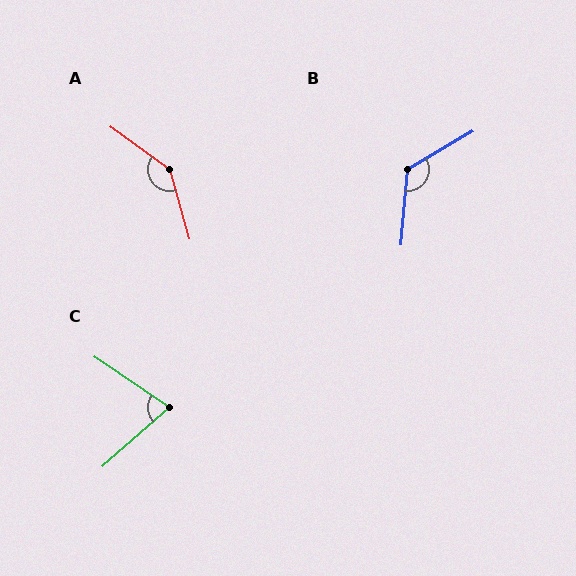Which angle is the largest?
A, at approximately 142 degrees.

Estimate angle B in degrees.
Approximately 125 degrees.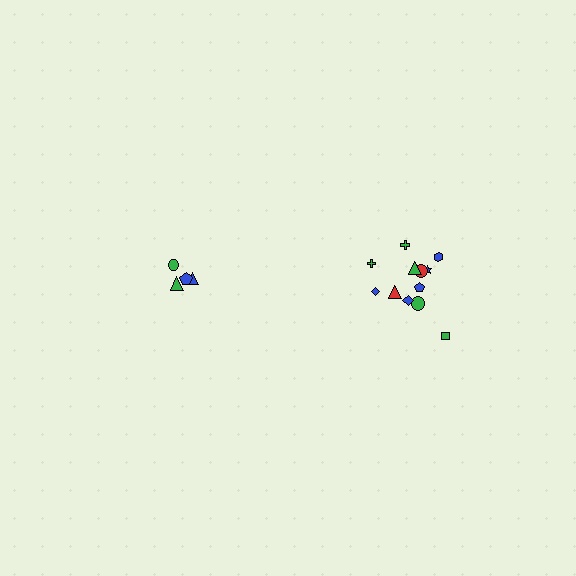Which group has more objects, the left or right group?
The right group.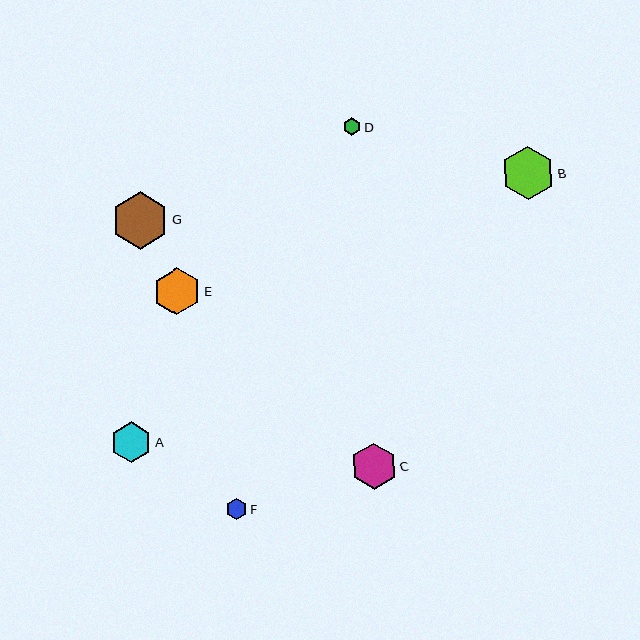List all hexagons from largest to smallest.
From largest to smallest: G, B, E, C, A, F, D.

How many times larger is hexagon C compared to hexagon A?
Hexagon C is approximately 1.1 times the size of hexagon A.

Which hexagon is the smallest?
Hexagon D is the smallest with a size of approximately 18 pixels.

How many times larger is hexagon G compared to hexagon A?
Hexagon G is approximately 1.4 times the size of hexagon A.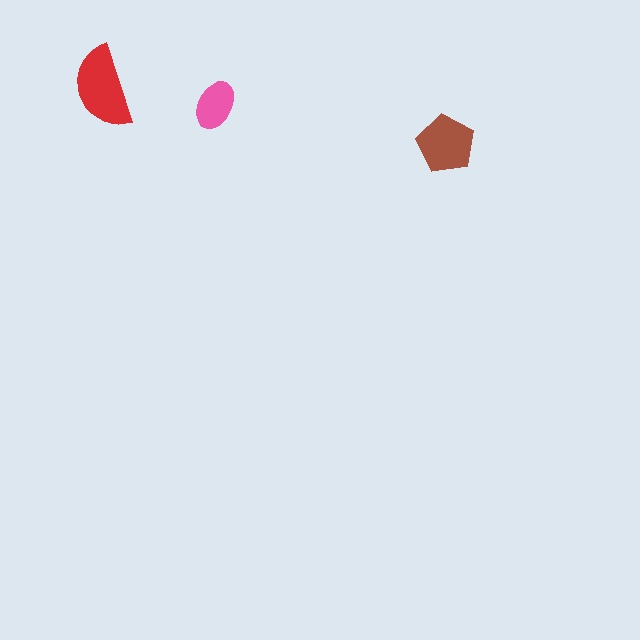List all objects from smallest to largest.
The pink ellipse, the brown pentagon, the red semicircle.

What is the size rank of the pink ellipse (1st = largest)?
3rd.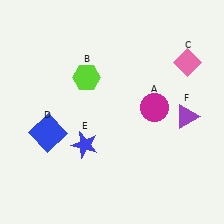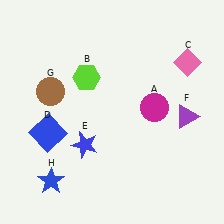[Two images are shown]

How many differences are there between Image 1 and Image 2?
There are 2 differences between the two images.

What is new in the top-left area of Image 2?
A brown circle (G) was added in the top-left area of Image 2.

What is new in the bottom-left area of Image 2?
A blue star (H) was added in the bottom-left area of Image 2.